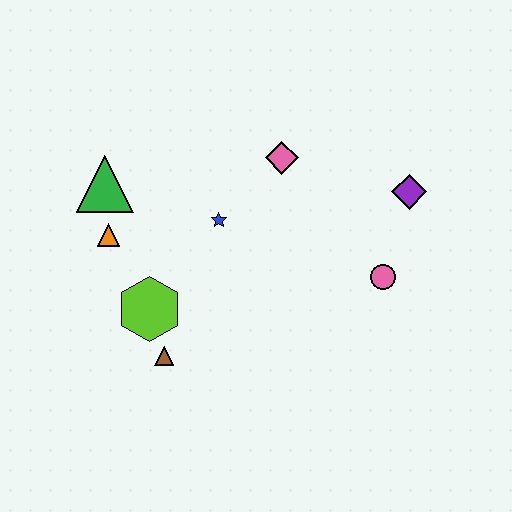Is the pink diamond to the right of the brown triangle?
Yes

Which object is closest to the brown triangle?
The lime hexagon is closest to the brown triangle.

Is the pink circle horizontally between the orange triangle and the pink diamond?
No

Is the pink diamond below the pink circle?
No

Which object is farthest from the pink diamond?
The brown triangle is farthest from the pink diamond.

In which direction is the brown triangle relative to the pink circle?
The brown triangle is to the left of the pink circle.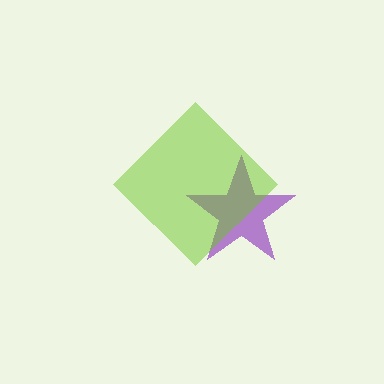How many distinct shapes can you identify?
There are 2 distinct shapes: a purple star, a lime diamond.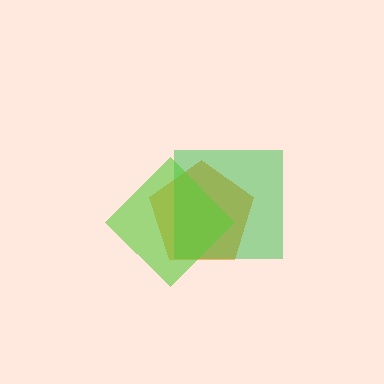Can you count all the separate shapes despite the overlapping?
Yes, there are 3 separate shapes.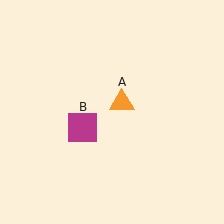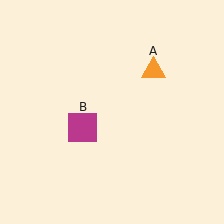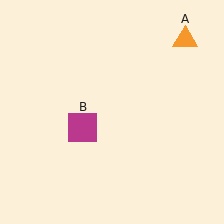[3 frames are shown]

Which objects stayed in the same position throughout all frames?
Magenta square (object B) remained stationary.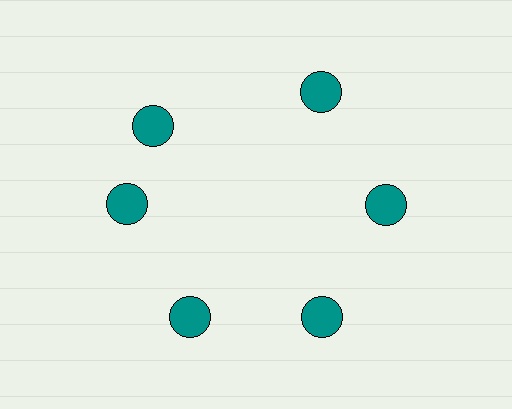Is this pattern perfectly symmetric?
No. The 6 teal circles are arranged in a ring, but one element near the 11 o'clock position is rotated out of alignment along the ring, breaking the 6-fold rotational symmetry.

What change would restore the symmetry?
The symmetry would be restored by rotating it back into even spacing with its neighbors so that all 6 circles sit at equal angles and equal distance from the center.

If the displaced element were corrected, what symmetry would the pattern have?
It would have 6-fold rotational symmetry — the pattern would map onto itself every 60 degrees.